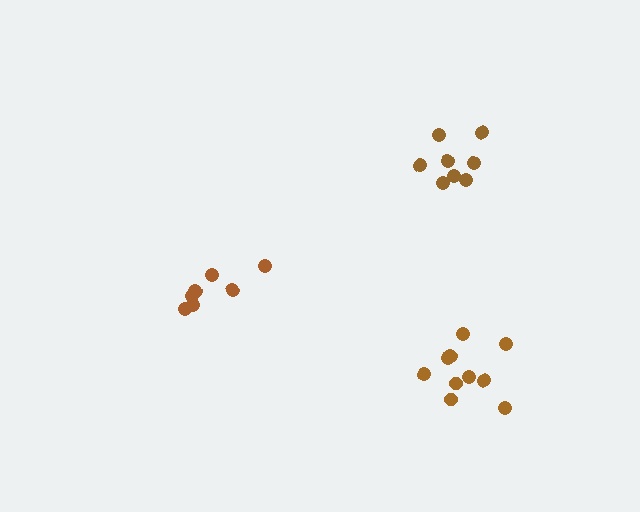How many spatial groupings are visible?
There are 3 spatial groupings.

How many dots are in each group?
Group 1: 8 dots, Group 2: 7 dots, Group 3: 10 dots (25 total).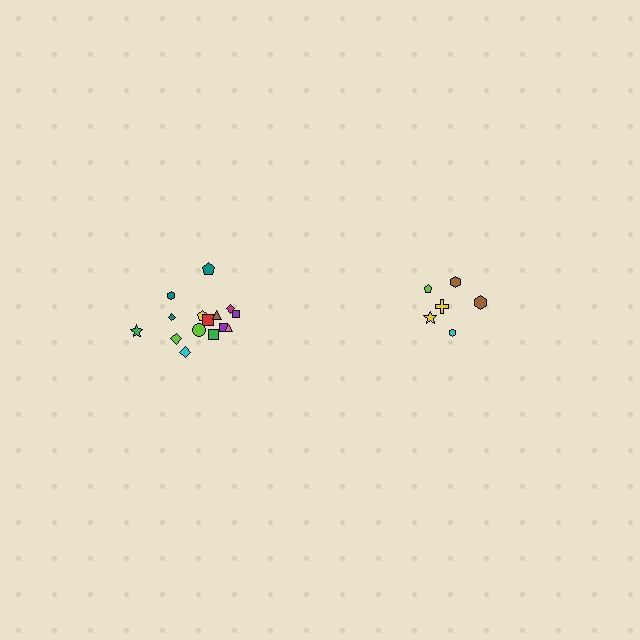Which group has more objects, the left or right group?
The left group.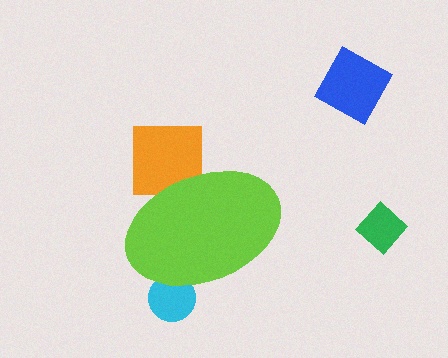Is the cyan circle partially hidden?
Yes, the cyan circle is partially hidden behind the lime ellipse.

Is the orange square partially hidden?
Yes, the orange square is partially hidden behind the lime ellipse.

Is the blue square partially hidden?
No, the blue square is fully visible.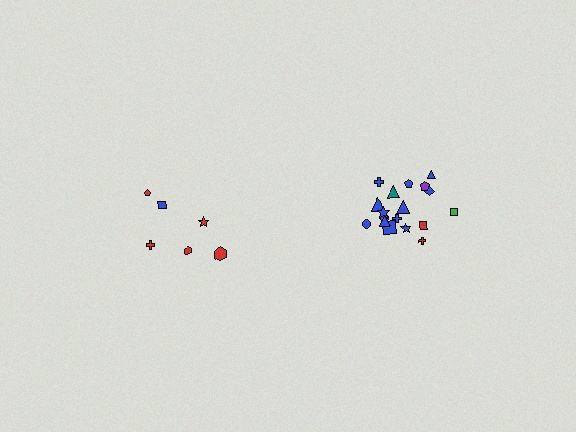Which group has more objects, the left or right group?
The right group.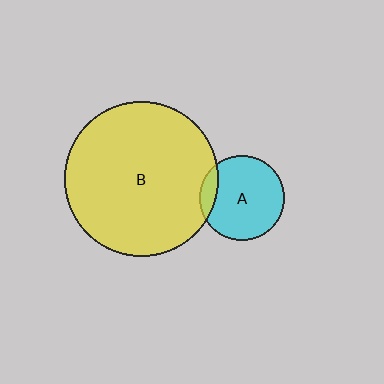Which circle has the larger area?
Circle B (yellow).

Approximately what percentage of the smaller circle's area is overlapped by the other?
Approximately 10%.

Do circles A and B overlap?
Yes.